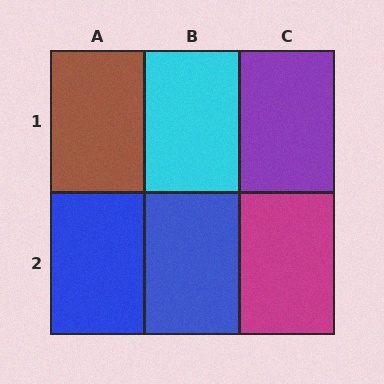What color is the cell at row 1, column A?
Brown.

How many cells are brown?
1 cell is brown.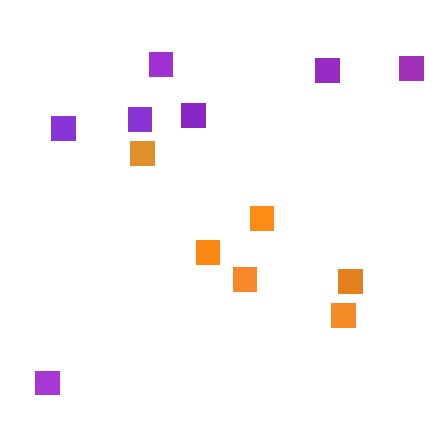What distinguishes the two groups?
There are 2 groups: one group of orange squares (6) and one group of purple squares (7).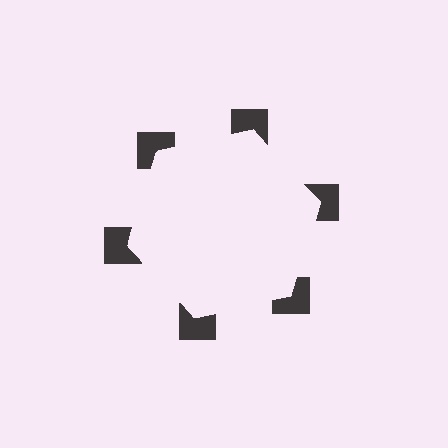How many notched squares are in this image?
There are 6 — one at each vertex of the illusory hexagon.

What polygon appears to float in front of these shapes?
An illusory hexagon — its edges are inferred from the aligned wedge cuts in the notched squares, not physically drawn.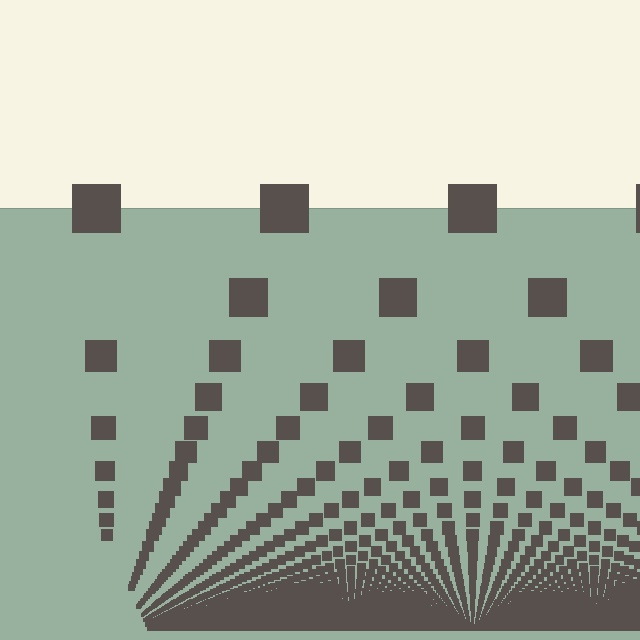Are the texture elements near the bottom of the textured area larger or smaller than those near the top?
Smaller. The gradient is inverted — elements near the bottom are smaller and denser.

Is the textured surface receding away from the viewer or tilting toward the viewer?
The surface appears to tilt toward the viewer. Texture elements get larger and sparser toward the top.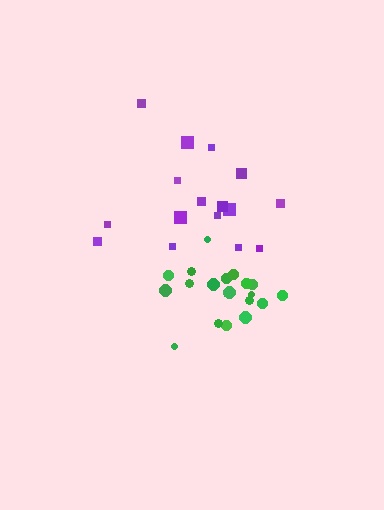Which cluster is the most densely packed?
Green.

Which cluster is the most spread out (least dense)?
Purple.